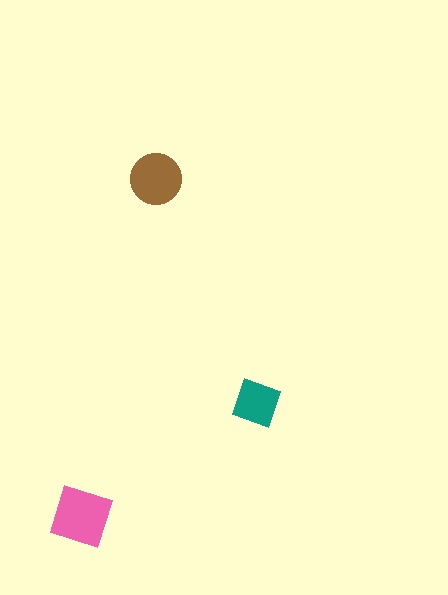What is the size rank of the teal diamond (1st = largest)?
3rd.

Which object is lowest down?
The pink square is bottommost.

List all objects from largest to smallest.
The pink square, the brown circle, the teal diamond.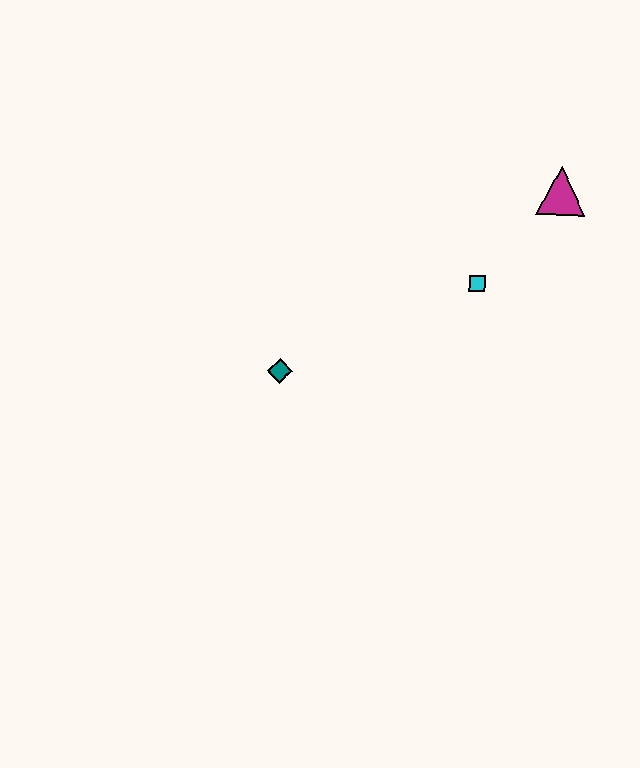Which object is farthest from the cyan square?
The teal diamond is farthest from the cyan square.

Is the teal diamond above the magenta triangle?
No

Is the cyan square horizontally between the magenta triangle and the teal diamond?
Yes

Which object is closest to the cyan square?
The magenta triangle is closest to the cyan square.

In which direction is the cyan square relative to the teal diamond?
The cyan square is to the right of the teal diamond.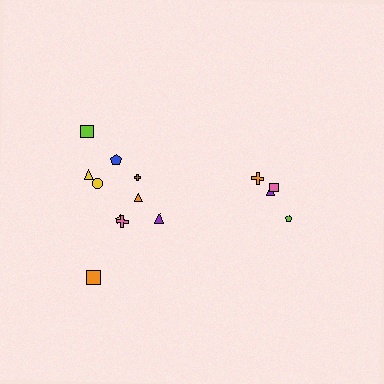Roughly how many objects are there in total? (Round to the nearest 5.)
Roughly 15 objects in total.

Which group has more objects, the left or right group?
The left group.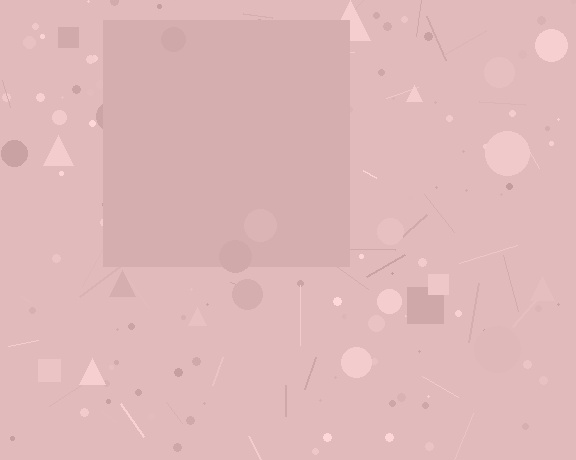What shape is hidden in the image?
A square is hidden in the image.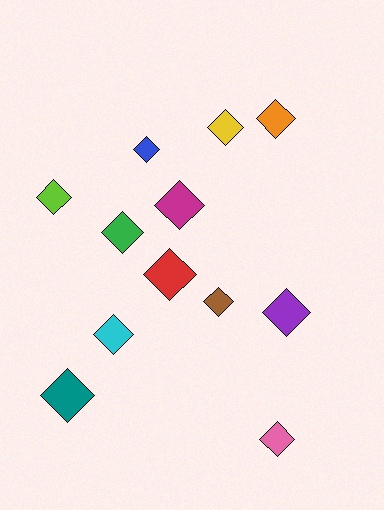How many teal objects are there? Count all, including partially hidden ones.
There is 1 teal object.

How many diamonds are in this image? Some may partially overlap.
There are 12 diamonds.